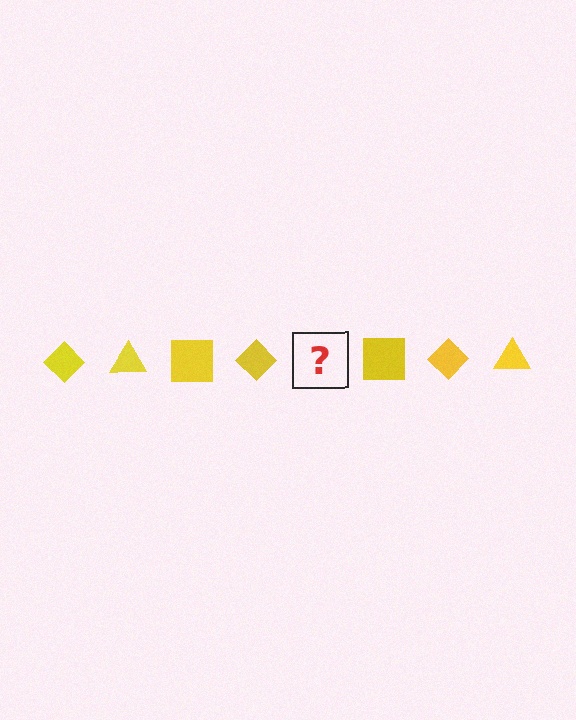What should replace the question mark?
The question mark should be replaced with a yellow triangle.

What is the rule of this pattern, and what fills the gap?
The rule is that the pattern cycles through diamond, triangle, square shapes in yellow. The gap should be filled with a yellow triangle.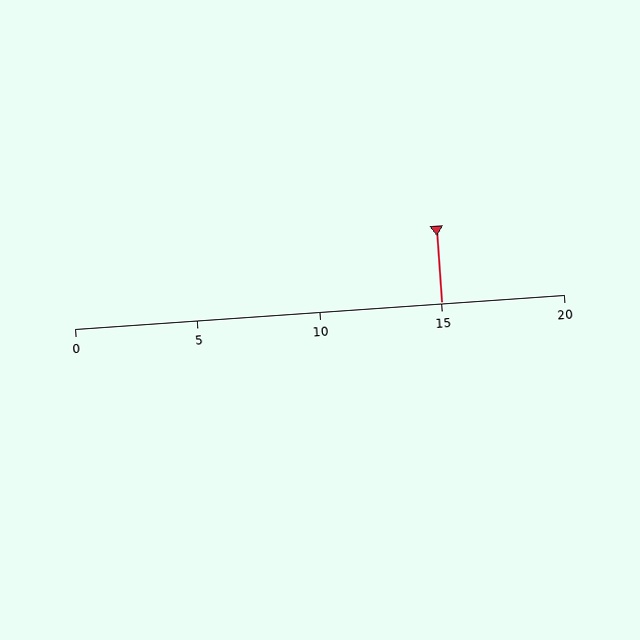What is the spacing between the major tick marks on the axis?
The major ticks are spaced 5 apart.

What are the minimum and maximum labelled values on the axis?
The axis runs from 0 to 20.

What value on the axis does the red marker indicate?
The marker indicates approximately 15.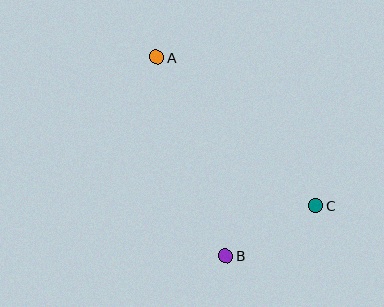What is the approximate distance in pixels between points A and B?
The distance between A and B is approximately 210 pixels.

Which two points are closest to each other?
Points B and C are closest to each other.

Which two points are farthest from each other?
Points A and C are farthest from each other.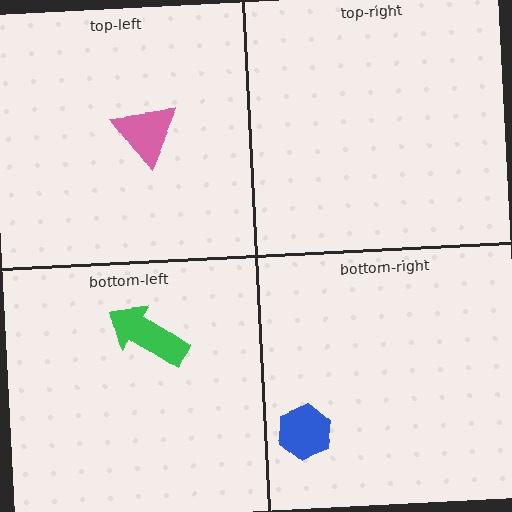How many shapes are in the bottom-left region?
1.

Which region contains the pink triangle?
The top-left region.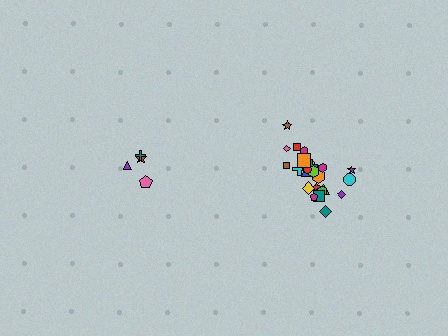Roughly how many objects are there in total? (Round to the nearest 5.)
Roughly 30 objects in total.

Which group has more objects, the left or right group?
The right group.